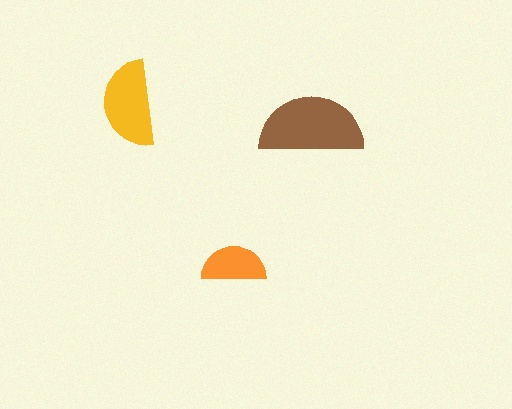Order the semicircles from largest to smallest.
the brown one, the yellow one, the orange one.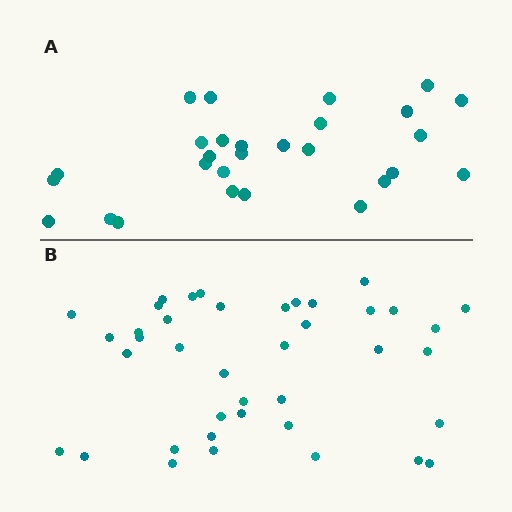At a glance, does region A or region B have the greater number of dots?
Region B (the bottom region) has more dots.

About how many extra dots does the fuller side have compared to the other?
Region B has roughly 12 or so more dots than region A.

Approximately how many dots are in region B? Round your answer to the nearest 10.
About 40 dots.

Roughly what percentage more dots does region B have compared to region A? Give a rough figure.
About 45% more.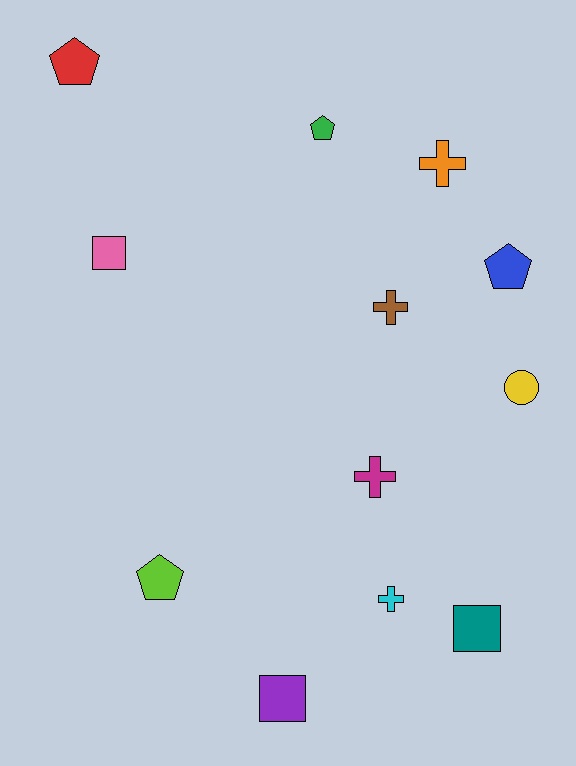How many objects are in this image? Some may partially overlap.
There are 12 objects.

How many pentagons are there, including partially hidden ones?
There are 4 pentagons.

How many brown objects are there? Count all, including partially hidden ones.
There is 1 brown object.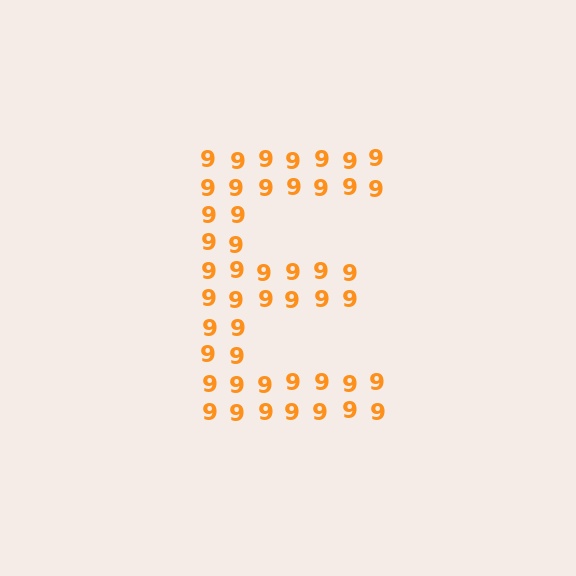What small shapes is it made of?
It is made of small digit 9's.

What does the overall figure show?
The overall figure shows the letter E.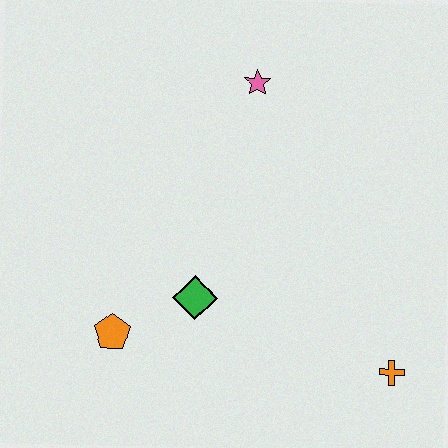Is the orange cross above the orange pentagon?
No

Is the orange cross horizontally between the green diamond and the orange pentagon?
No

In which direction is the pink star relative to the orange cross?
The pink star is above the orange cross.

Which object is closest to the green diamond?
The orange pentagon is closest to the green diamond.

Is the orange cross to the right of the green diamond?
Yes